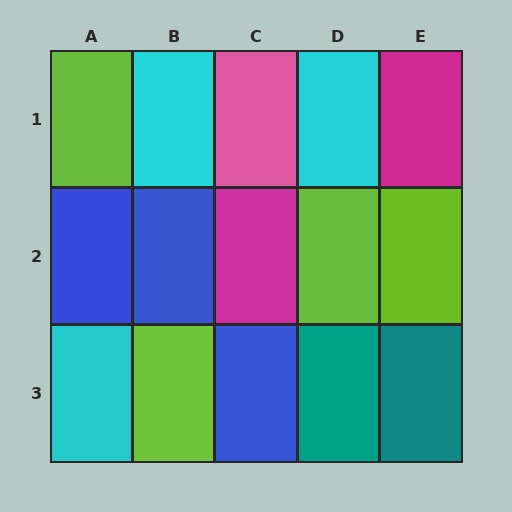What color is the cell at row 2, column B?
Blue.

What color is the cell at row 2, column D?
Lime.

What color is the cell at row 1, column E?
Magenta.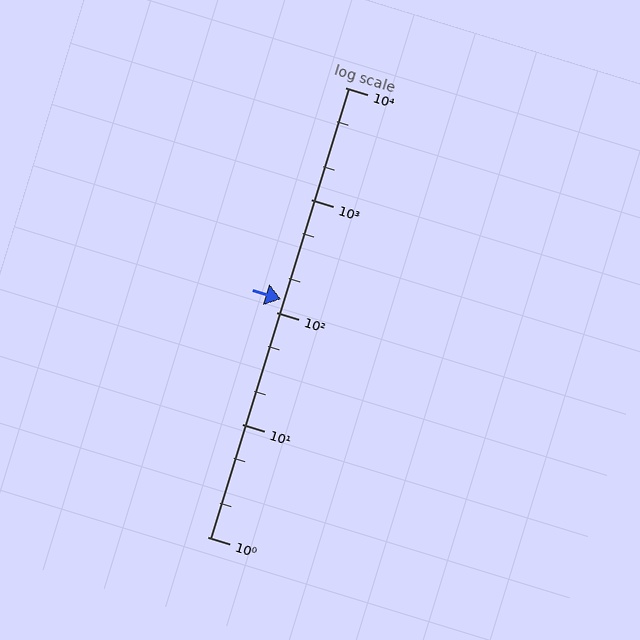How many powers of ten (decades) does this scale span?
The scale spans 4 decades, from 1 to 10000.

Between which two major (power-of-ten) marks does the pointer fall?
The pointer is between 100 and 1000.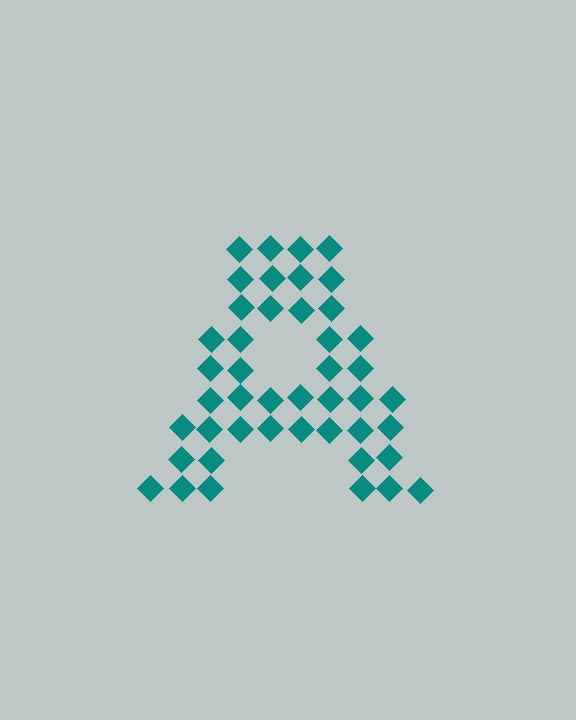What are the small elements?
The small elements are diamonds.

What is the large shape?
The large shape is the letter A.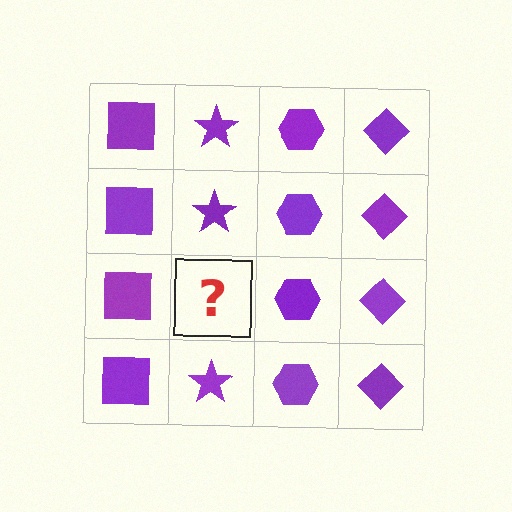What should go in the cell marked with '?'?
The missing cell should contain a purple star.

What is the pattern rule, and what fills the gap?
The rule is that each column has a consistent shape. The gap should be filled with a purple star.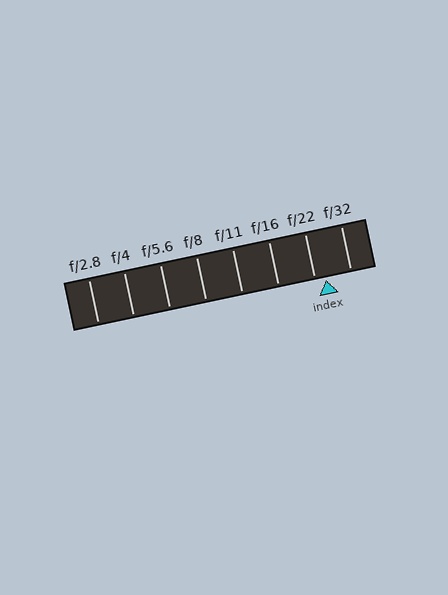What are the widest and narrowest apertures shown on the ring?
The widest aperture shown is f/2.8 and the narrowest is f/32.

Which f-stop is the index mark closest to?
The index mark is closest to f/22.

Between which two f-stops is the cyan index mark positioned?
The index mark is between f/22 and f/32.